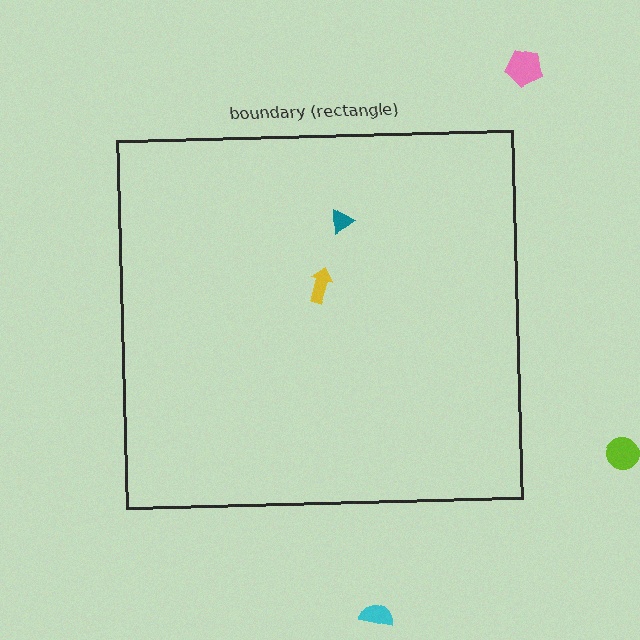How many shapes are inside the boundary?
2 inside, 3 outside.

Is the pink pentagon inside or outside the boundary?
Outside.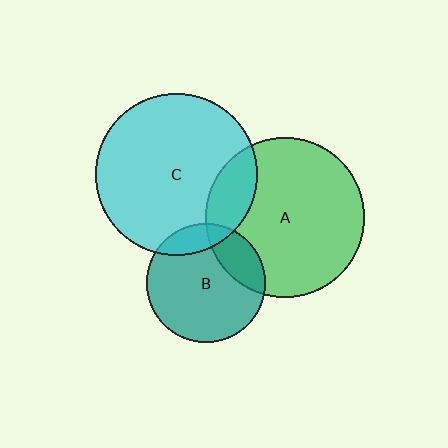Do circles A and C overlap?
Yes.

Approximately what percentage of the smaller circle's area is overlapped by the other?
Approximately 15%.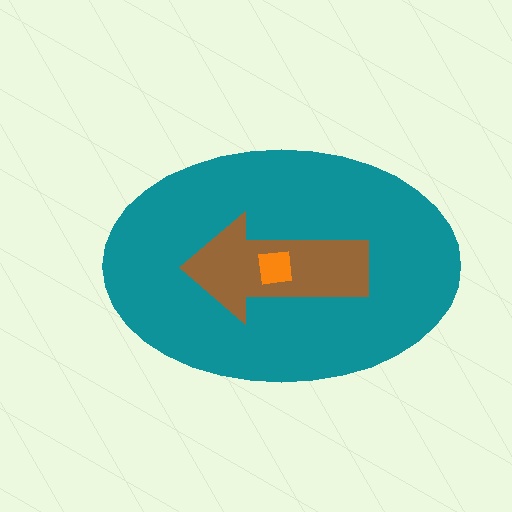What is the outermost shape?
The teal ellipse.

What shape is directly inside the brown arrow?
The orange square.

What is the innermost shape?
The orange square.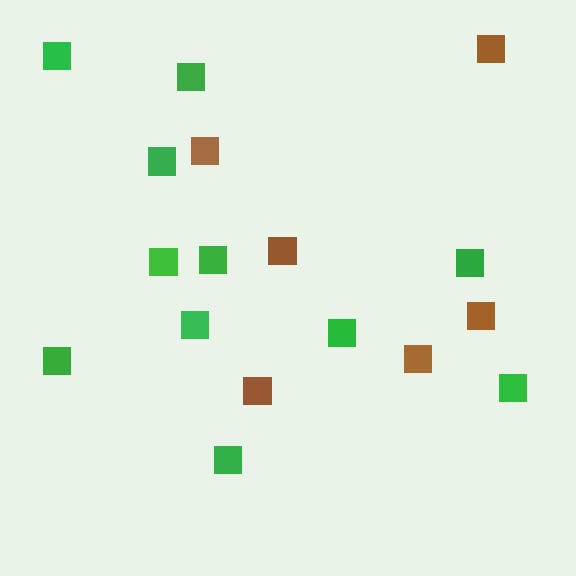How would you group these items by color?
There are 2 groups: one group of green squares (11) and one group of brown squares (6).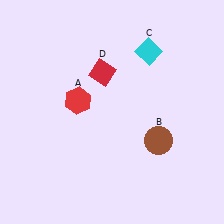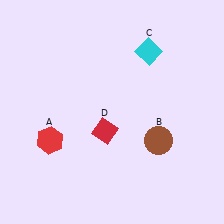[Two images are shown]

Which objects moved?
The objects that moved are: the red hexagon (A), the red diamond (D).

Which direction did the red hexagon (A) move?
The red hexagon (A) moved down.